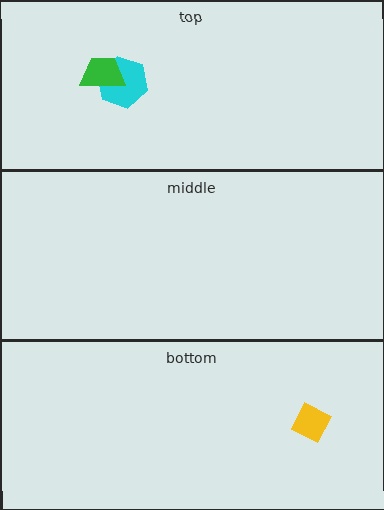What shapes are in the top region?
The cyan hexagon, the green trapezoid.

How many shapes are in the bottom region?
1.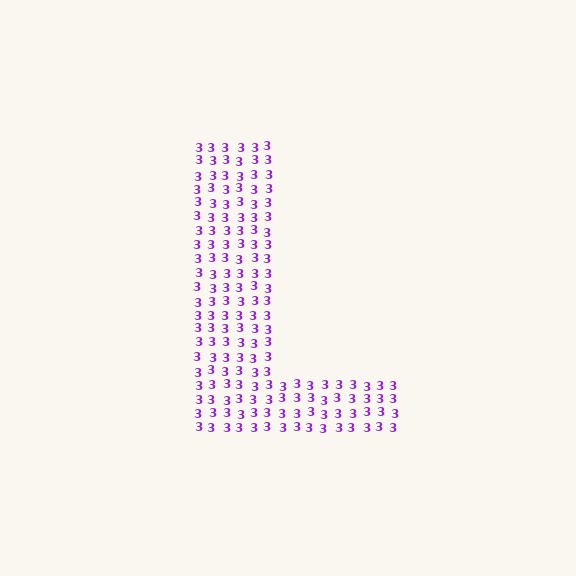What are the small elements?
The small elements are digit 3's.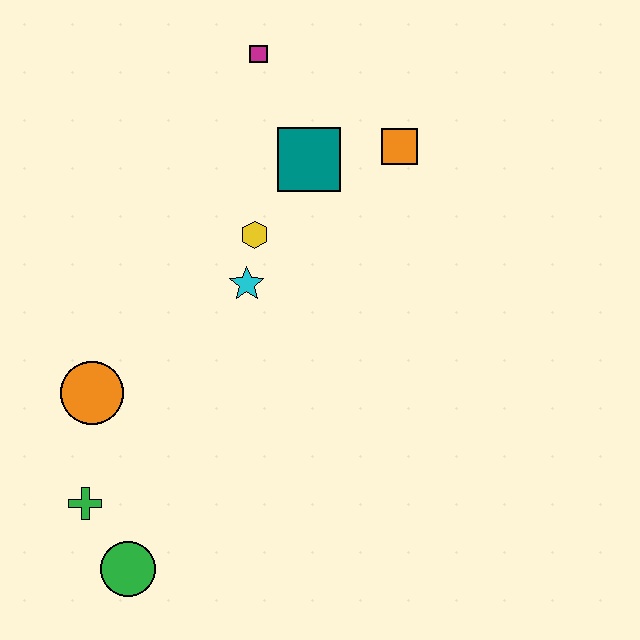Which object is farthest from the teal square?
The green circle is farthest from the teal square.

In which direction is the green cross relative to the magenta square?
The green cross is below the magenta square.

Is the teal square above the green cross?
Yes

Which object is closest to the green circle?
The green cross is closest to the green circle.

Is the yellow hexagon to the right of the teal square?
No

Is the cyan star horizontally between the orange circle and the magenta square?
Yes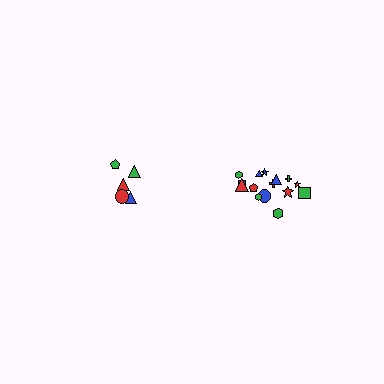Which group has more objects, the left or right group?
The right group.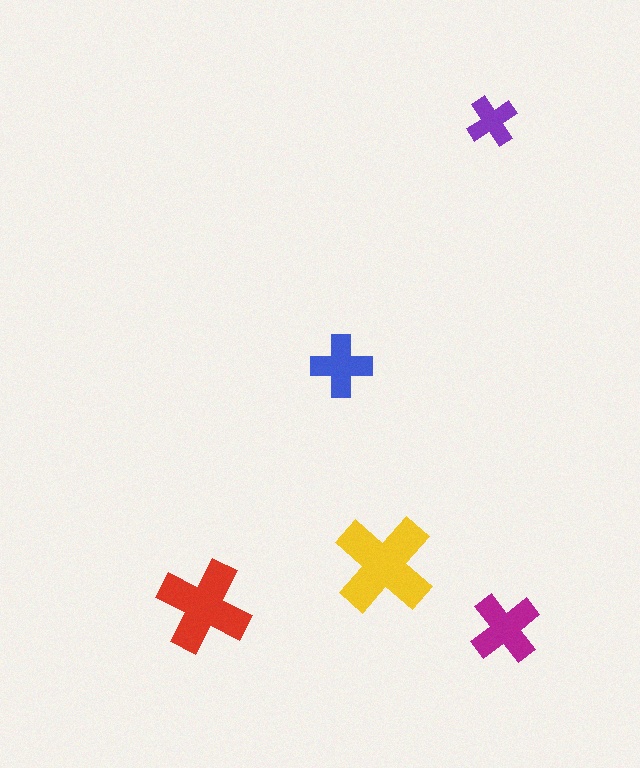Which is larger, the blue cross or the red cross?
The red one.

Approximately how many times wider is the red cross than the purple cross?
About 2 times wider.